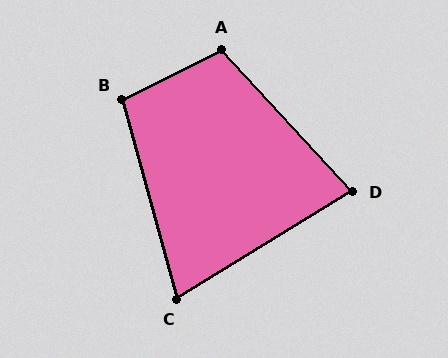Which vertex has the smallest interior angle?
C, at approximately 74 degrees.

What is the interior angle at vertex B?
Approximately 101 degrees (obtuse).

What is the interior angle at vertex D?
Approximately 79 degrees (acute).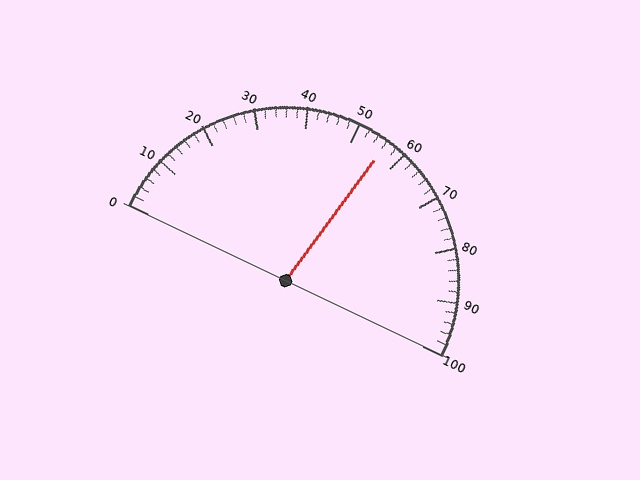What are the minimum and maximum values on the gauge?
The gauge ranges from 0 to 100.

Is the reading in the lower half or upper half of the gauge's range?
The reading is in the upper half of the range (0 to 100).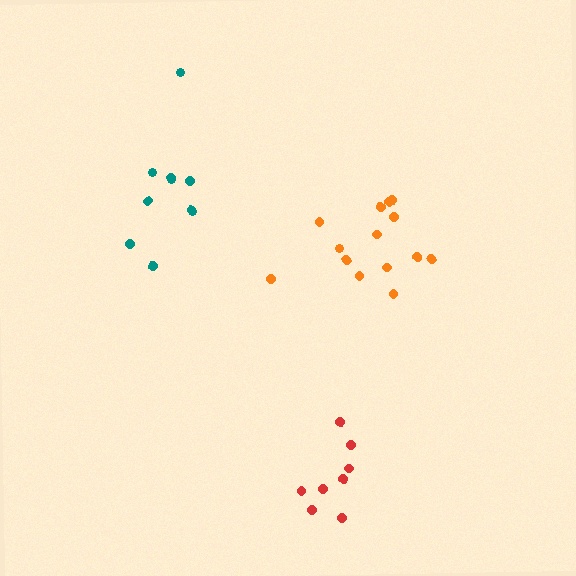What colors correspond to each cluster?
The clusters are colored: orange, teal, red.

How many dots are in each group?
Group 1: 14 dots, Group 2: 10 dots, Group 3: 8 dots (32 total).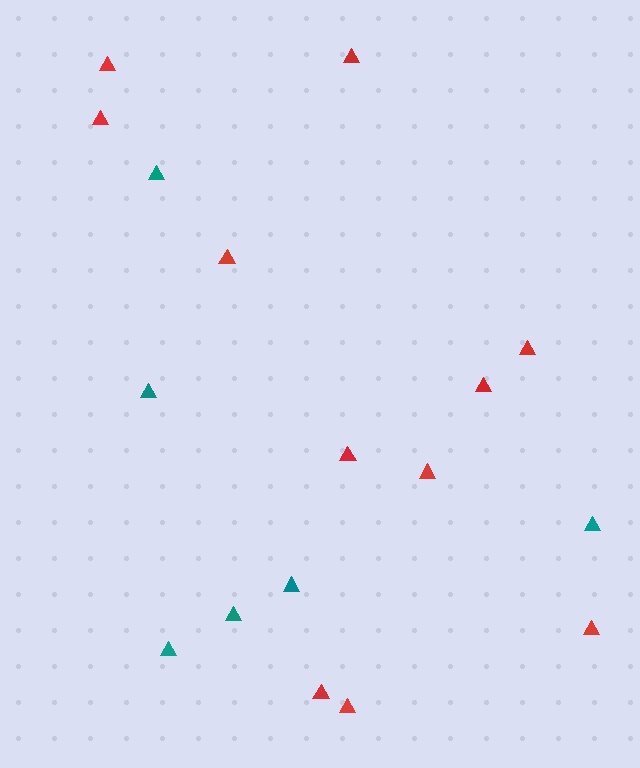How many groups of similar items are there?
There are 2 groups: one group of red triangles (11) and one group of teal triangles (6).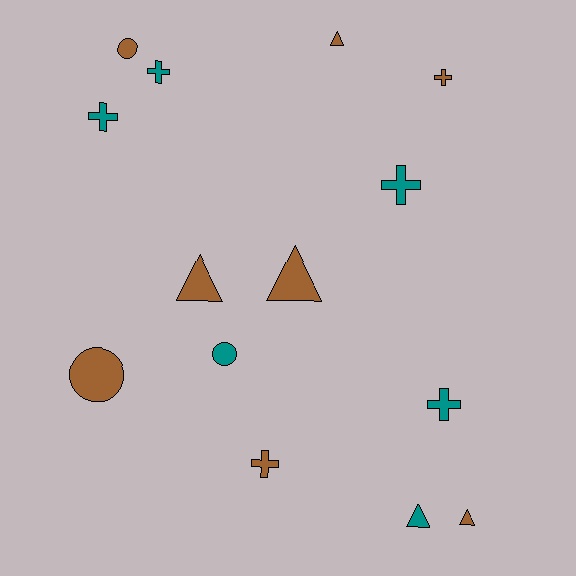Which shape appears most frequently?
Cross, with 6 objects.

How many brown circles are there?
There are 2 brown circles.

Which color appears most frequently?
Brown, with 8 objects.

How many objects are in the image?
There are 14 objects.